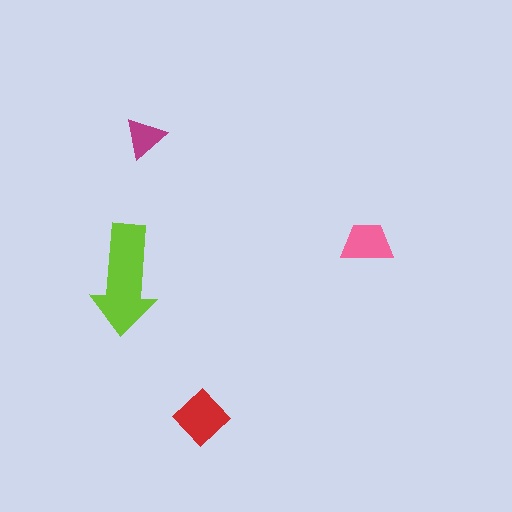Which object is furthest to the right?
The pink trapezoid is rightmost.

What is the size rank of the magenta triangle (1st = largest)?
4th.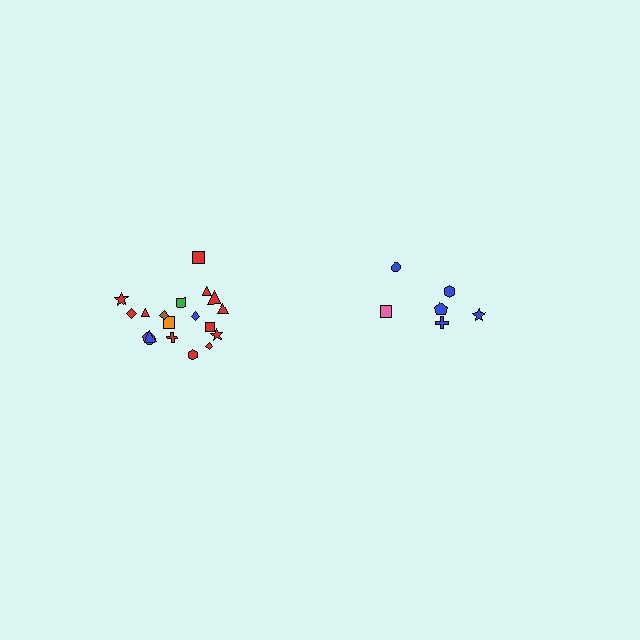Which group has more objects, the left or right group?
The left group.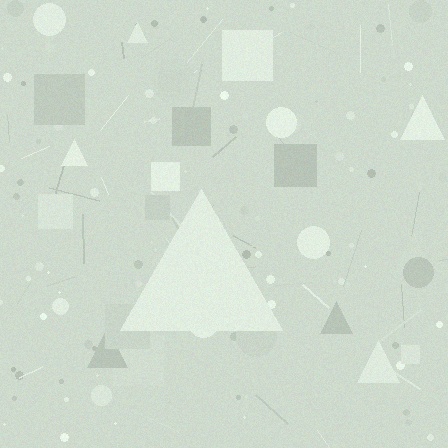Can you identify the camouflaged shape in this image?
The camouflaged shape is a triangle.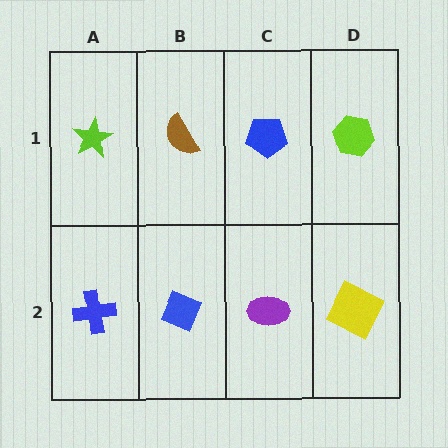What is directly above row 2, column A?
A lime star.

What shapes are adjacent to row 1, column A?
A blue cross (row 2, column A), a brown semicircle (row 1, column B).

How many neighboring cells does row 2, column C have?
3.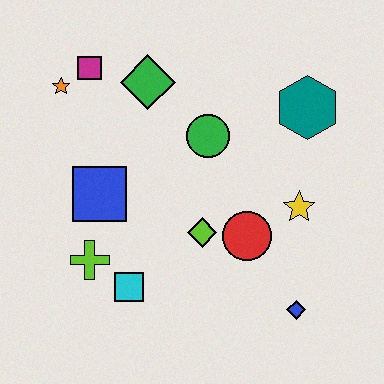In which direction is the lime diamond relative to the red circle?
The lime diamond is to the left of the red circle.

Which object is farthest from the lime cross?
The teal hexagon is farthest from the lime cross.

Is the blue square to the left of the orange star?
No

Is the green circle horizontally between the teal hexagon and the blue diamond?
No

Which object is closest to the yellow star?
The red circle is closest to the yellow star.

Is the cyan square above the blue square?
No